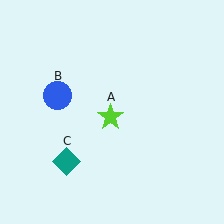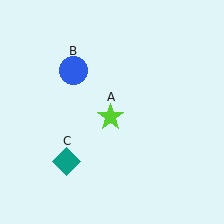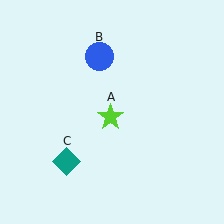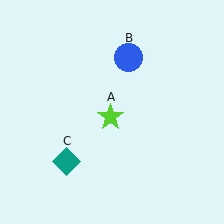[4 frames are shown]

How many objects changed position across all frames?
1 object changed position: blue circle (object B).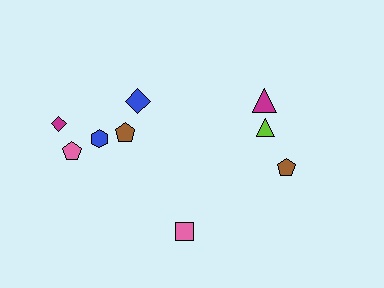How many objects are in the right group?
There are 3 objects.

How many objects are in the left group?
There are 6 objects.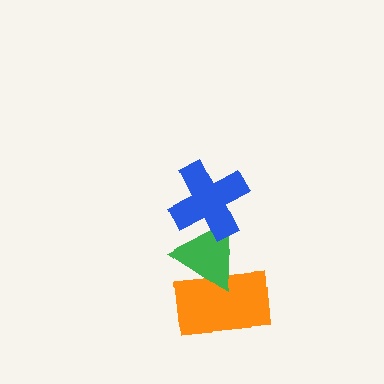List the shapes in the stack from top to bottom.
From top to bottom: the blue cross, the green triangle, the orange rectangle.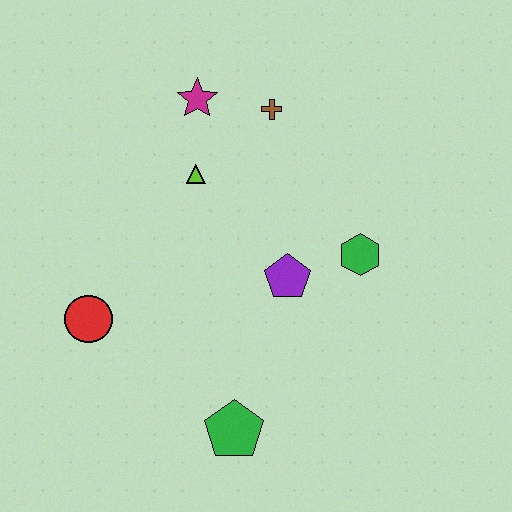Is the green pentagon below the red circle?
Yes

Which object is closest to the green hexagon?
The purple pentagon is closest to the green hexagon.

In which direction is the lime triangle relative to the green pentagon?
The lime triangle is above the green pentagon.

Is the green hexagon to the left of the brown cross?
No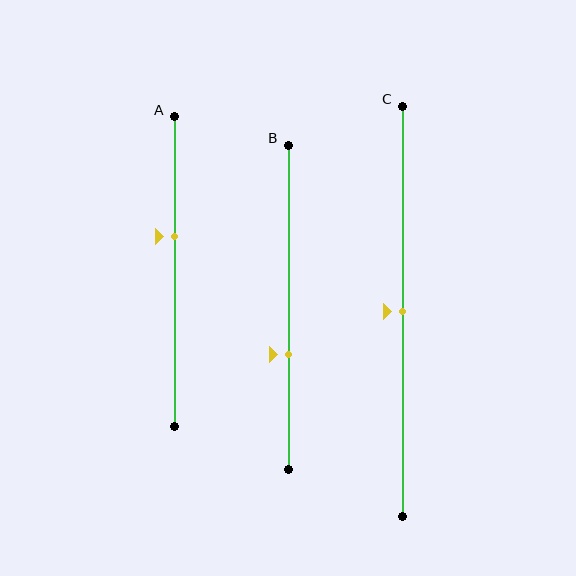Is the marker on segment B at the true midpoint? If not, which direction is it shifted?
No, the marker on segment B is shifted downward by about 14% of the segment length.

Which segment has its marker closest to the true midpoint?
Segment C has its marker closest to the true midpoint.